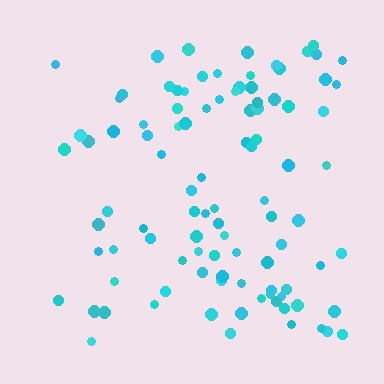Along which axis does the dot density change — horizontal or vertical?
Horizontal.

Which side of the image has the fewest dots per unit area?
The left.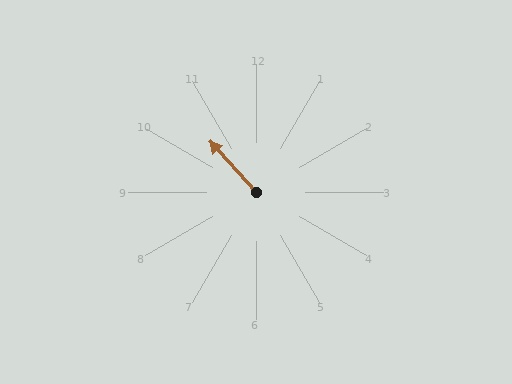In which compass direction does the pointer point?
Northwest.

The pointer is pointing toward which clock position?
Roughly 11 o'clock.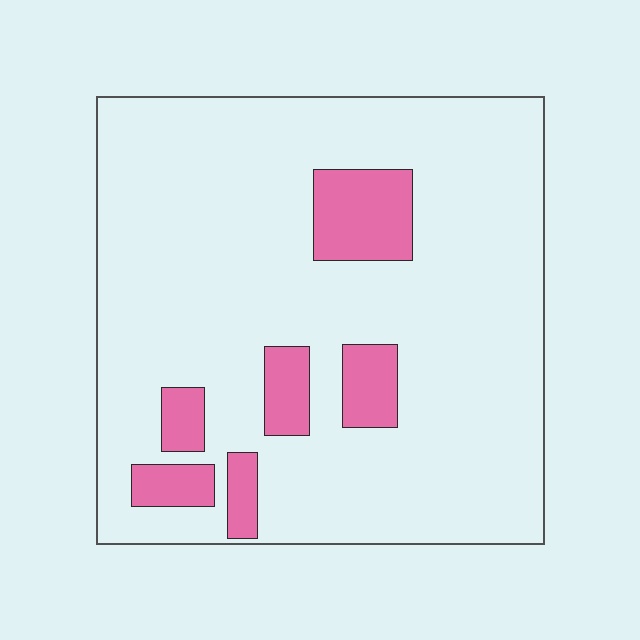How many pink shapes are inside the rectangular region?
6.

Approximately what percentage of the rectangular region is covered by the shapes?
Approximately 15%.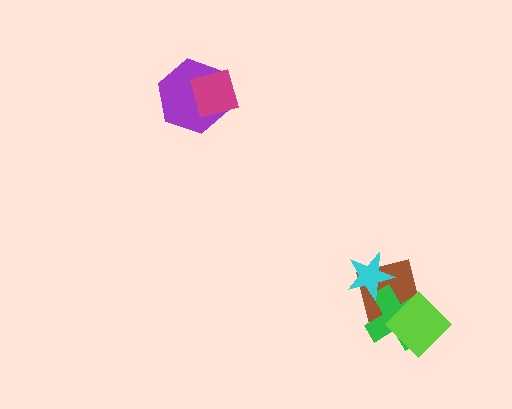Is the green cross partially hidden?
Yes, it is partially covered by another shape.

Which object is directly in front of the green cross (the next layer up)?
The lime diamond is directly in front of the green cross.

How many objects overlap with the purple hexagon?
1 object overlaps with the purple hexagon.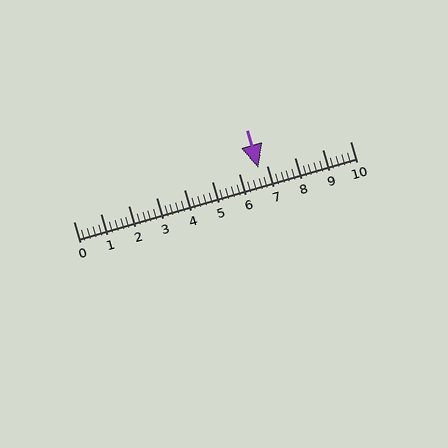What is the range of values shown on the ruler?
The ruler shows values from 0 to 10.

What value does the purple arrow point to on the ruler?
The purple arrow points to approximately 6.7.